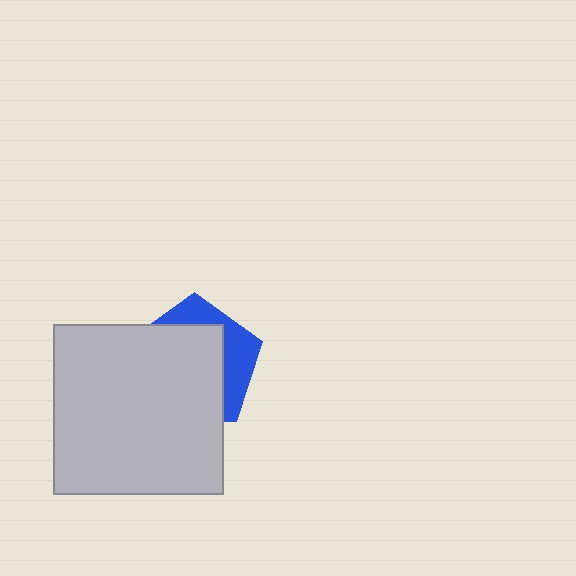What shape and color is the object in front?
The object in front is a light gray square.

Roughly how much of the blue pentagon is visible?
A small part of it is visible (roughly 32%).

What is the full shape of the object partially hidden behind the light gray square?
The partially hidden object is a blue pentagon.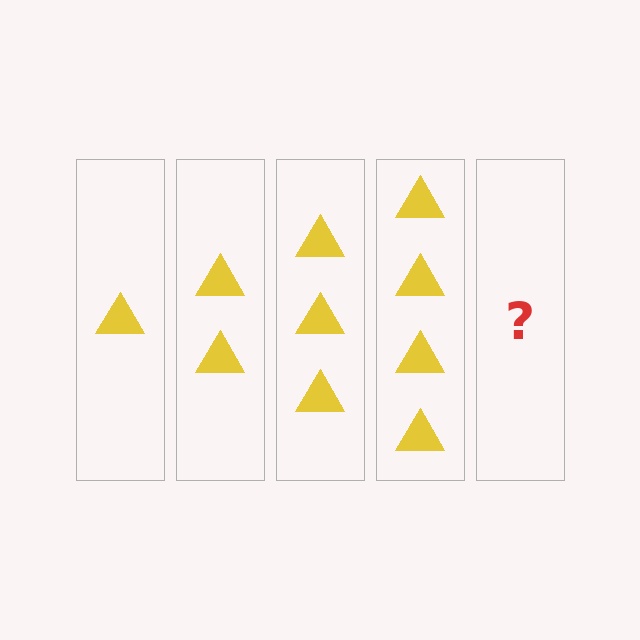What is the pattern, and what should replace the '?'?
The pattern is that each step adds one more triangle. The '?' should be 5 triangles.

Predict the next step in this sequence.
The next step is 5 triangles.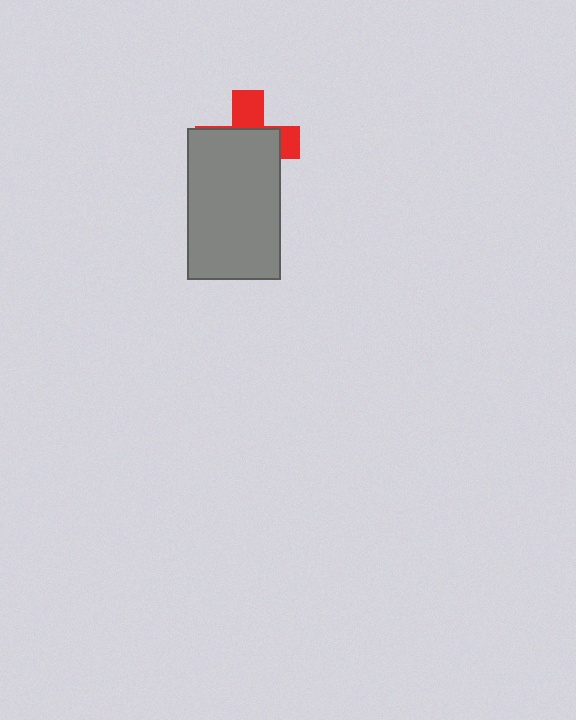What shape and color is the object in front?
The object in front is a gray rectangle.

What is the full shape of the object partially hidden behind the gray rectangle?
The partially hidden object is a red cross.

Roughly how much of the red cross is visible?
A small part of it is visible (roughly 33%).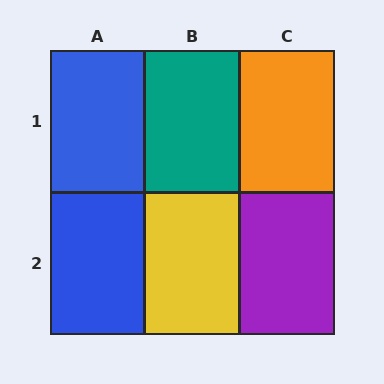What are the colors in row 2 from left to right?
Blue, yellow, purple.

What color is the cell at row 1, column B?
Teal.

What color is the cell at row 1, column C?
Orange.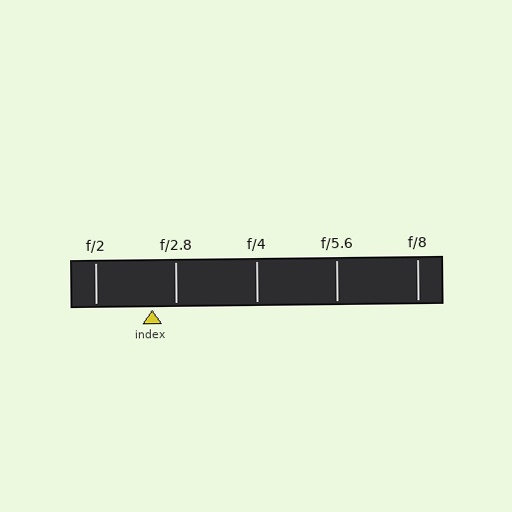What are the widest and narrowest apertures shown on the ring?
The widest aperture shown is f/2 and the narrowest is f/8.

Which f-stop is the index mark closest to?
The index mark is closest to f/2.8.